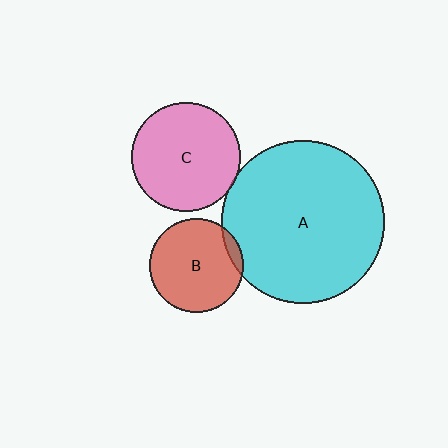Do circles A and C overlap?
Yes.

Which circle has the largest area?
Circle A (cyan).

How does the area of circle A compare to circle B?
Approximately 3.0 times.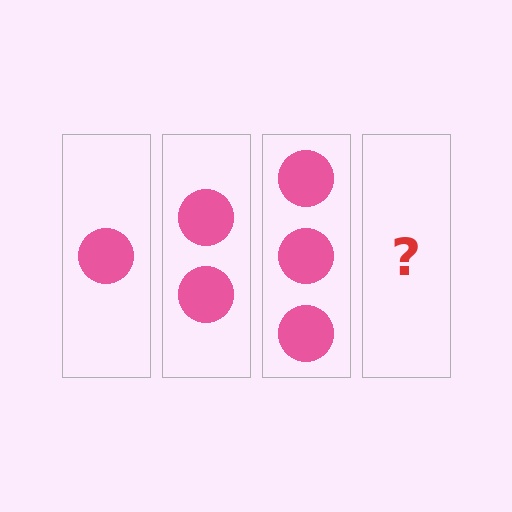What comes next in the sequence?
The next element should be 4 circles.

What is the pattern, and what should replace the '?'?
The pattern is that each step adds one more circle. The '?' should be 4 circles.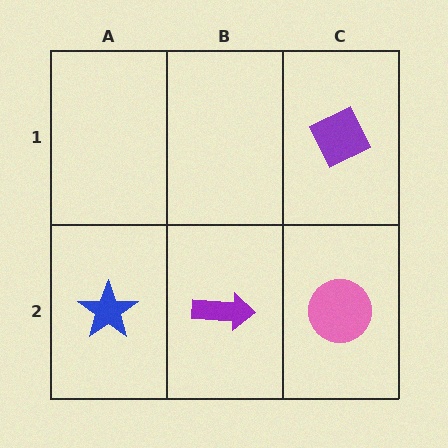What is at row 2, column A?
A blue star.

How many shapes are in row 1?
1 shape.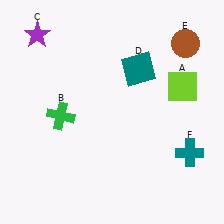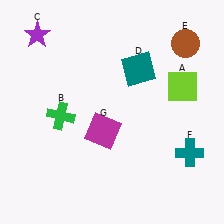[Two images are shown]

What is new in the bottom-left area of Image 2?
A magenta square (G) was added in the bottom-left area of Image 2.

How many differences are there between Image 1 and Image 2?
There is 1 difference between the two images.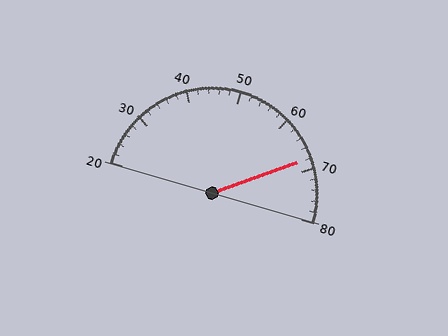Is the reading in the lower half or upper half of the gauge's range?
The reading is in the upper half of the range (20 to 80).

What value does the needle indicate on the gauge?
The needle indicates approximately 68.